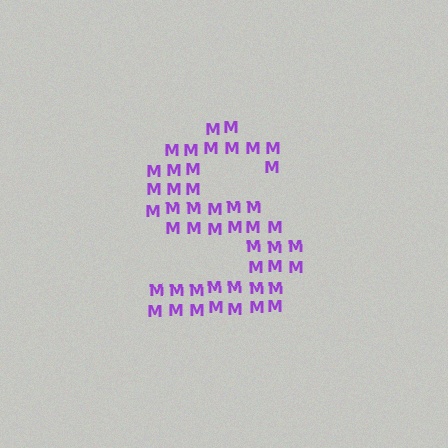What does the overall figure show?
The overall figure shows the letter S.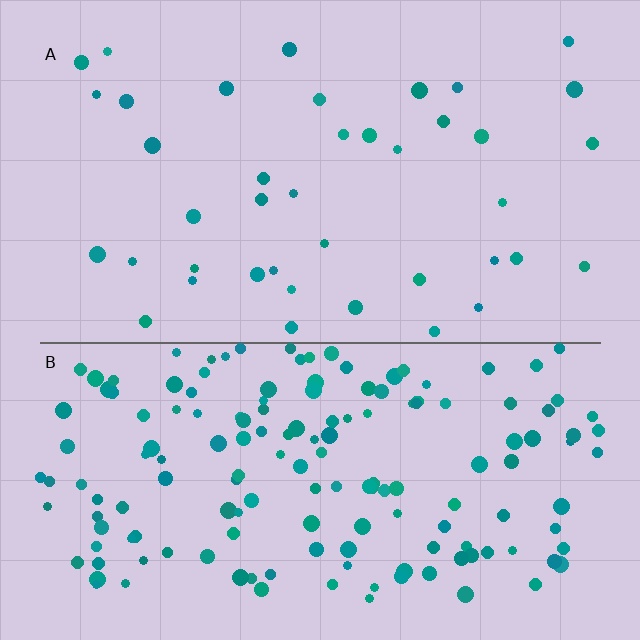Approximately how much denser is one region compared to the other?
Approximately 4.0× — region B over region A.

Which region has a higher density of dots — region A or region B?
B (the bottom).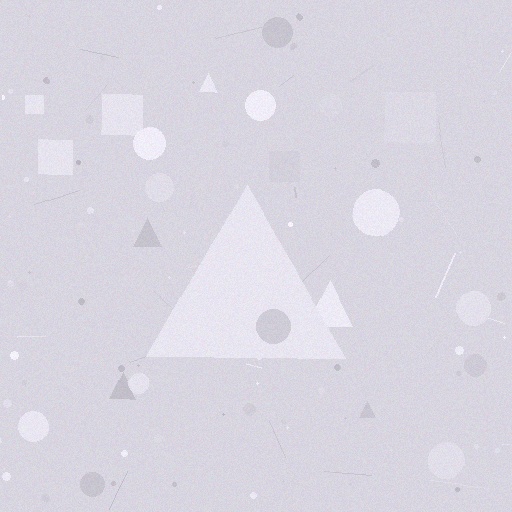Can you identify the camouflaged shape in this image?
The camouflaged shape is a triangle.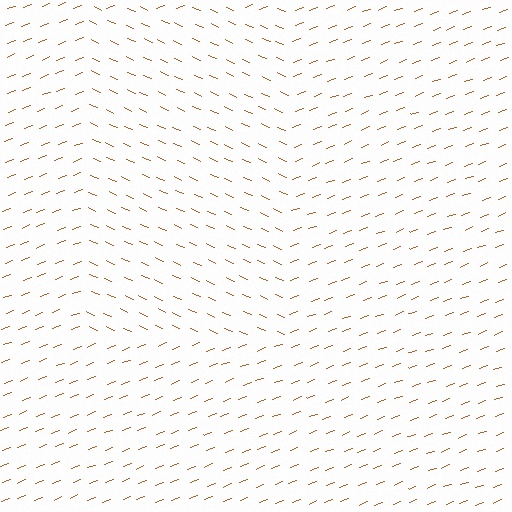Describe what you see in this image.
The image is filled with small brown line segments. A rectangle region in the image has lines oriented differently from the surrounding lines, creating a visible texture boundary.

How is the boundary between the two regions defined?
The boundary is defined purely by a change in line orientation (approximately 45 degrees difference). All lines are the same color and thickness.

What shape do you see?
I see a rectangle.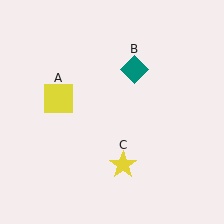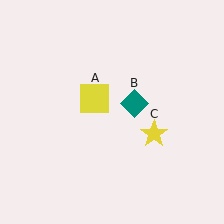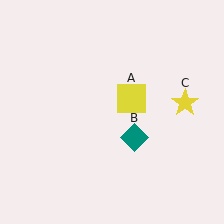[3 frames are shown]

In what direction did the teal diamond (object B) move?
The teal diamond (object B) moved down.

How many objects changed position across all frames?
3 objects changed position: yellow square (object A), teal diamond (object B), yellow star (object C).